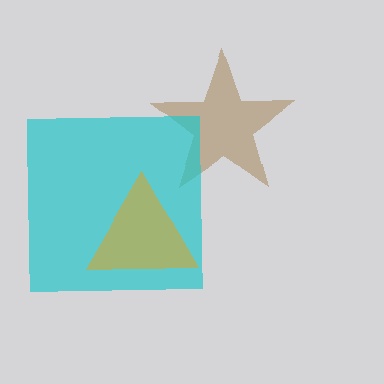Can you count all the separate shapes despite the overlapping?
Yes, there are 3 separate shapes.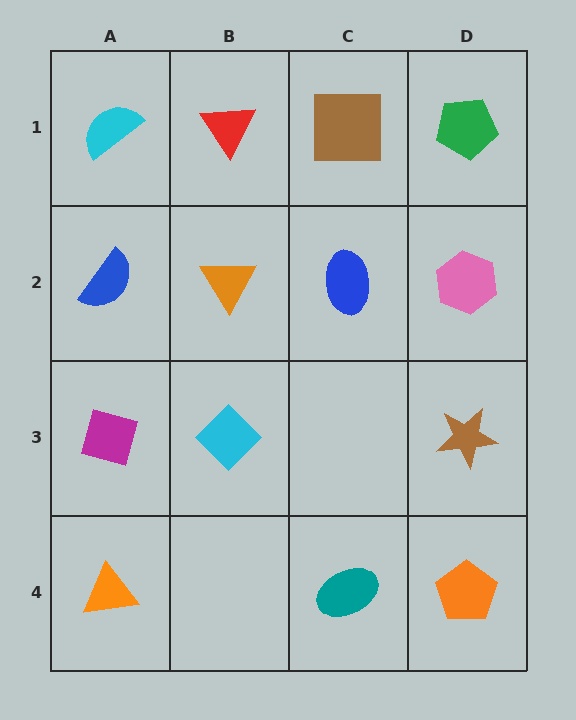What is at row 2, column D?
A pink hexagon.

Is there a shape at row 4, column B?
No, that cell is empty.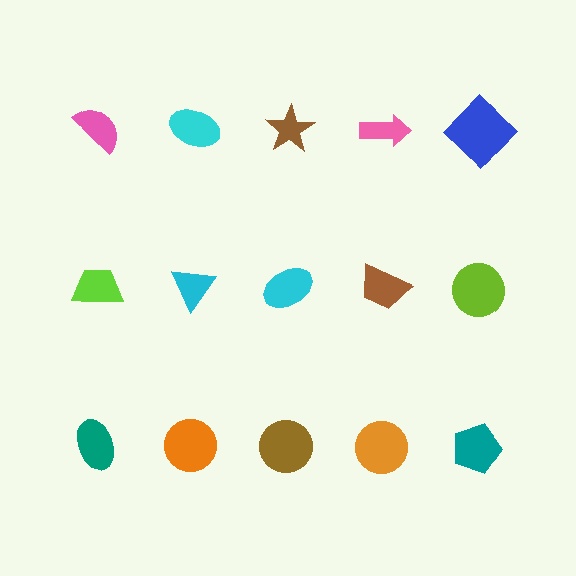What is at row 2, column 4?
A brown trapezoid.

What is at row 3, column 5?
A teal pentagon.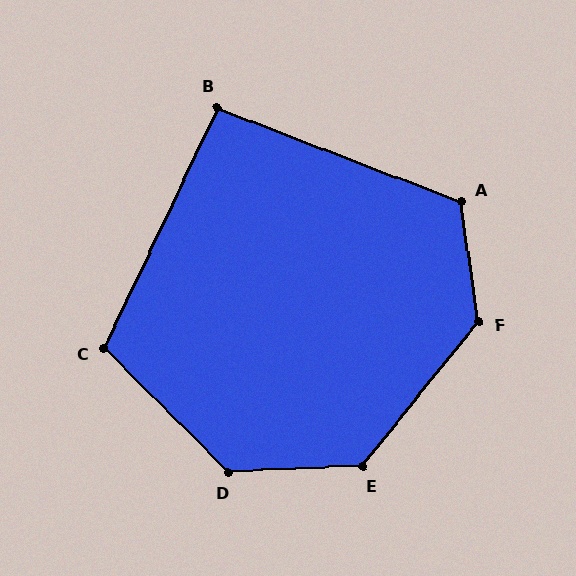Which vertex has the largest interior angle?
F, at approximately 133 degrees.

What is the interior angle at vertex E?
Approximately 131 degrees (obtuse).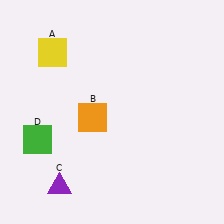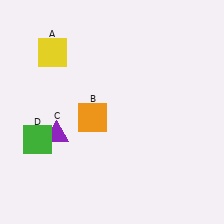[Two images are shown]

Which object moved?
The purple triangle (C) moved up.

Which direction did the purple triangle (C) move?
The purple triangle (C) moved up.